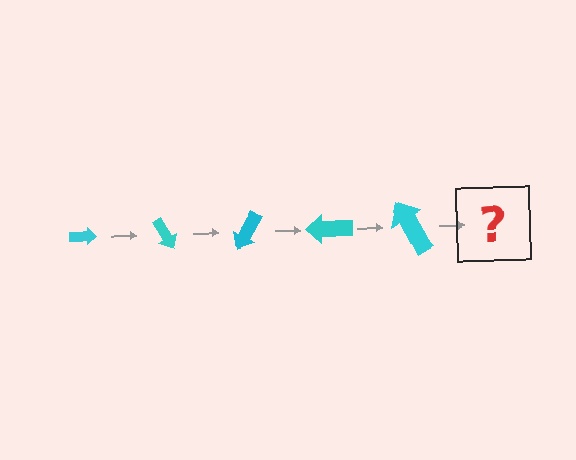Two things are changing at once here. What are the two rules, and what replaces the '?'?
The two rules are that the arrow grows larger each step and it rotates 60 degrees each step. The '?' should be an arrow, larger than the previous one and rotated 300 degrees from the start.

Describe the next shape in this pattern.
It should be an arrow, larger than the previous one and rotated 300 degrees from the start.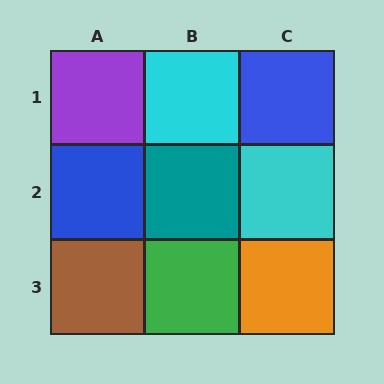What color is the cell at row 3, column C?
Orange.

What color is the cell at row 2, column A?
Blue.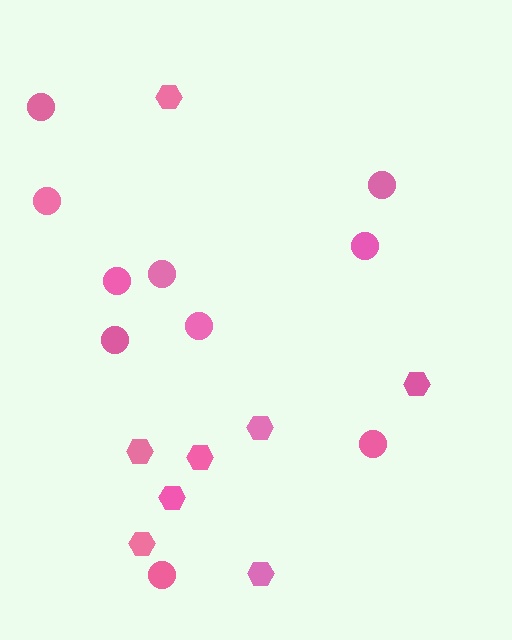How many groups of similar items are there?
There are 2 groups: one group of circles (10) and one group of hexagons (8).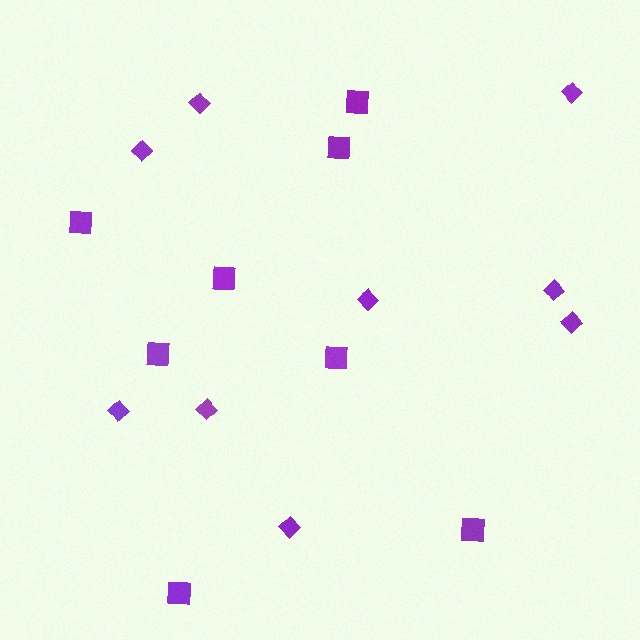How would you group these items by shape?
There are 2 groups: one group of diamonds (9) and one group of squares (8).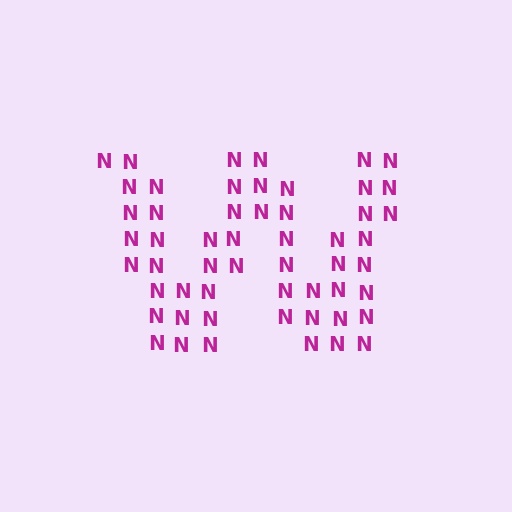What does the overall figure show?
The overall figure shows the letter W.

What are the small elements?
The small elements are letter N's.